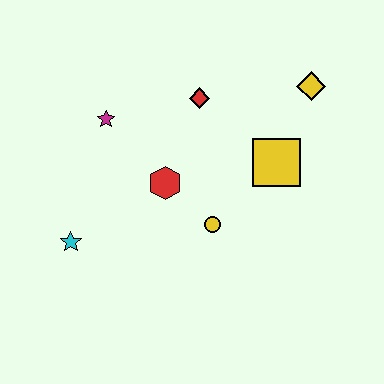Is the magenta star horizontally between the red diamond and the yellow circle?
No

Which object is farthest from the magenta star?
The yellow diamond is farthest from the magenta star.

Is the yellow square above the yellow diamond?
No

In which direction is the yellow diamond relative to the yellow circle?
The yellow diamond is above the yellow circle.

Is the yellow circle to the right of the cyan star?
Yes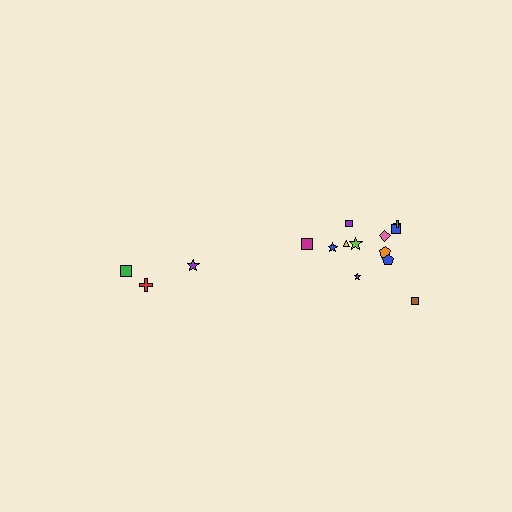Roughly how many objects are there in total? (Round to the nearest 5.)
Roughly 15 objects in total.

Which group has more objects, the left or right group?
The right group.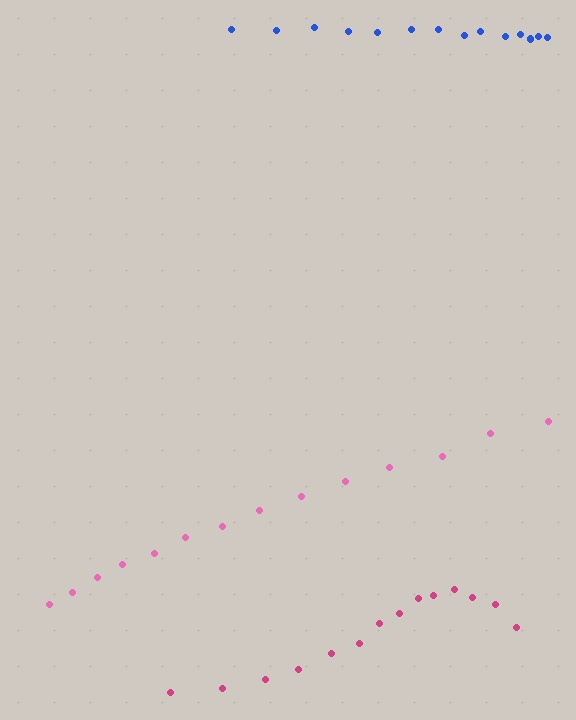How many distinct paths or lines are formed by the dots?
There are 3 distinct paths.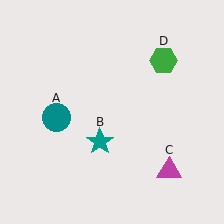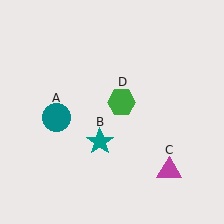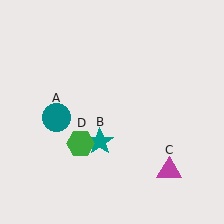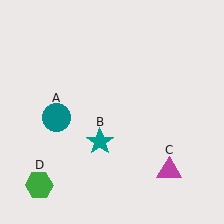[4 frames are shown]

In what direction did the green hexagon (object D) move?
The green hexagon (object D) moved down and to the left.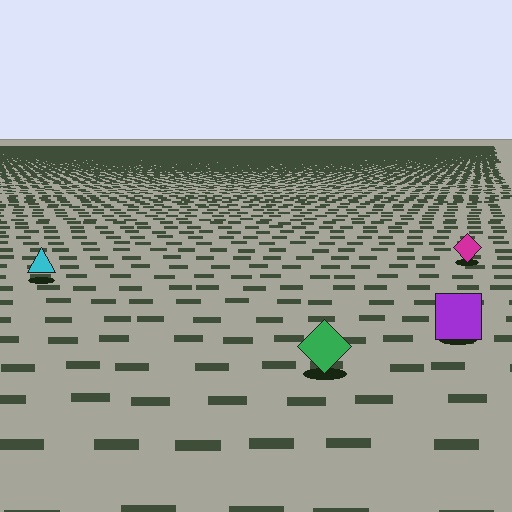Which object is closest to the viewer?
The green diamond is closest. The texture marks near it are larger and more spread out.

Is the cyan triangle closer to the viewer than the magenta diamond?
Yes. The cyan triangle is closer — you can tell from the texture gradient: the ground texture is coarser near it.